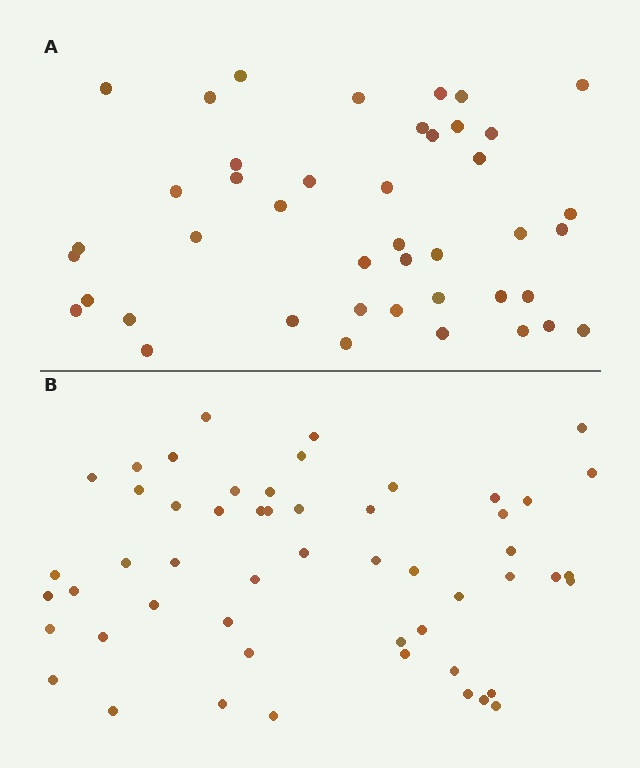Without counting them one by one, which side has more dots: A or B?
Region B (the bottom region) has more dots.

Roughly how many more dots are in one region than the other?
Region B has roughly 10 or so more dots than region A.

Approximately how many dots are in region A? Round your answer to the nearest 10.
About 40 dots. (The exact count is 43, which rounds to 40.)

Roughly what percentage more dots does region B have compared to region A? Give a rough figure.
About 25% more.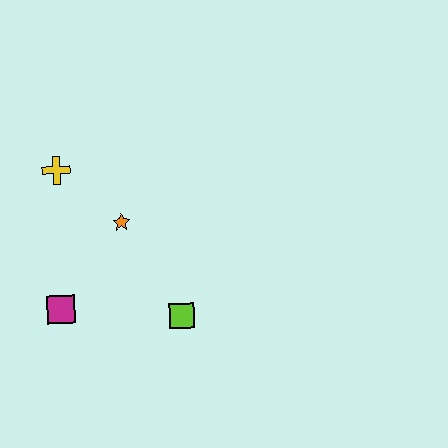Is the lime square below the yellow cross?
Yes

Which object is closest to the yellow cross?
The orange star is closest to the yellow cross.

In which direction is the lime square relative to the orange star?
The lime square is below the orange star.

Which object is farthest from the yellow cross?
The lime square is farthest from the yellow cross.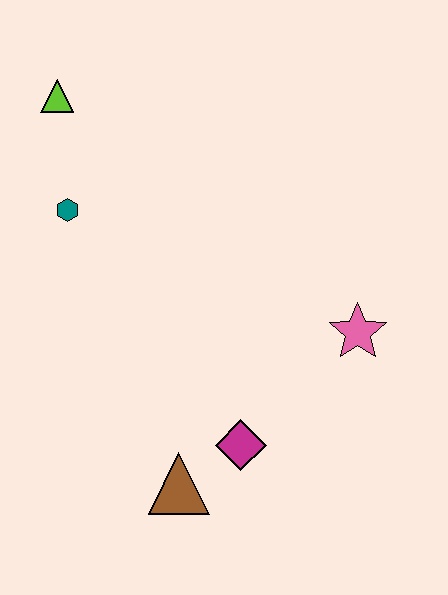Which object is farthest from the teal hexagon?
The pink star is farthest from the teal hexagon.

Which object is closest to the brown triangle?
The magenta diamond is closest to the brown triangle.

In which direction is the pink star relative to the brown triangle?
The pink star is to the right of the brown triangle.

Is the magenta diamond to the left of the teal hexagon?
No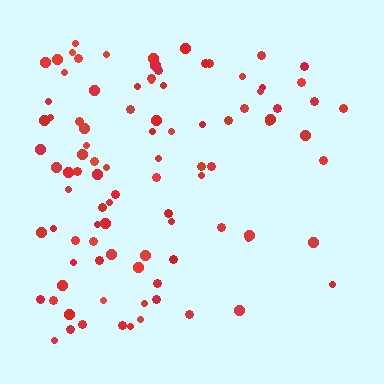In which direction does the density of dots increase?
From right to left, with the left side densest.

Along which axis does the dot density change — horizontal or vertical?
Horizontal.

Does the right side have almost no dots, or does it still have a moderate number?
Still a moderate number, just noticeably fewer than the left.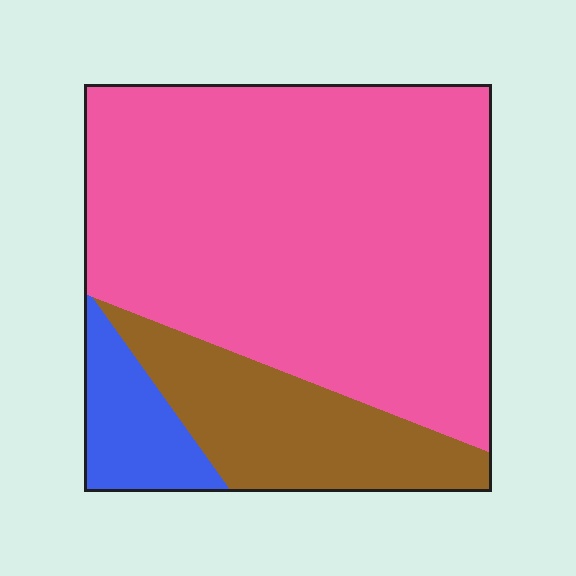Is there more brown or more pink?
Pink.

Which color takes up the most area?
Pink, at roughly 70%.